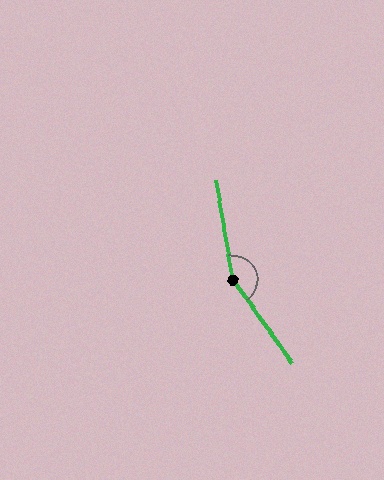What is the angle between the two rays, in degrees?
Approximately 154 degrees.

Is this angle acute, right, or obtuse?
It is obtuse.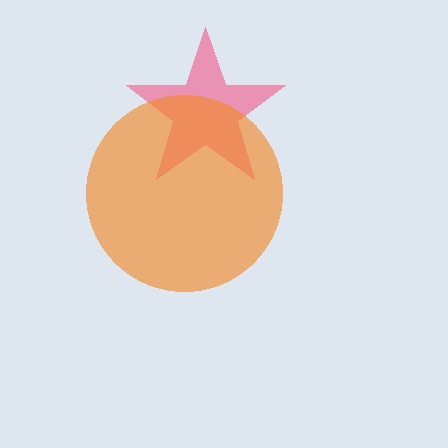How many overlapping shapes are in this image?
There are 2 overlapping shapes in the image.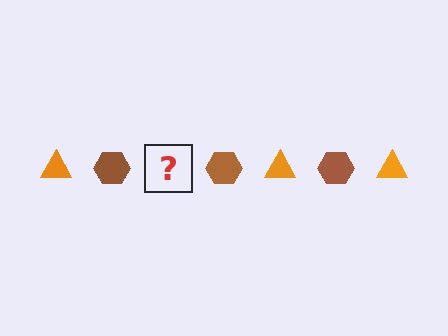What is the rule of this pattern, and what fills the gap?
The rule is that the pattern alternates between orange triangle and brown hexagon. The gap should be filled with an orange triangle.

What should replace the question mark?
The question mark should be replaced with an orange triangle.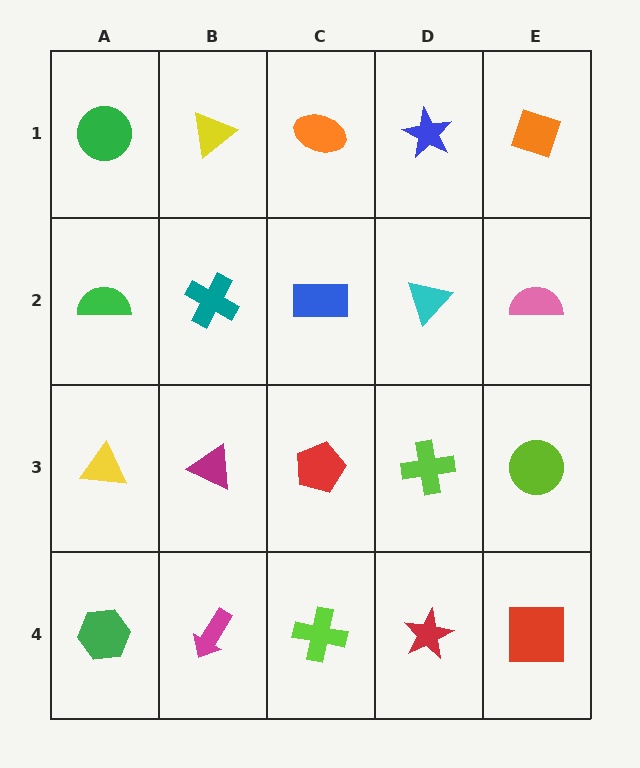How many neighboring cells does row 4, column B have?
3.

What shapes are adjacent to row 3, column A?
A green semicircle (row 2, column A), a green hexagon (row 4, column A), a magenta triangle (row 3, column B).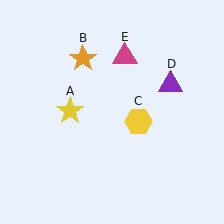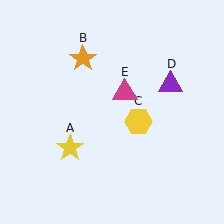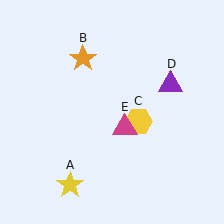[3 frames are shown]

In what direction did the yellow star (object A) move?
The yellow star (object A) moved down.